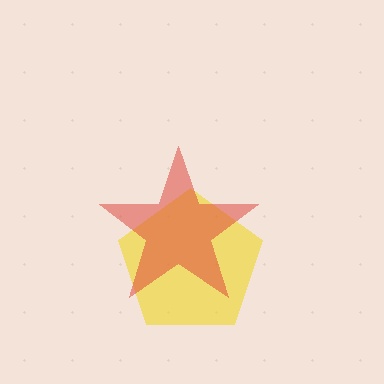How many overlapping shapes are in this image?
There are 2 overlapping shapes in the image.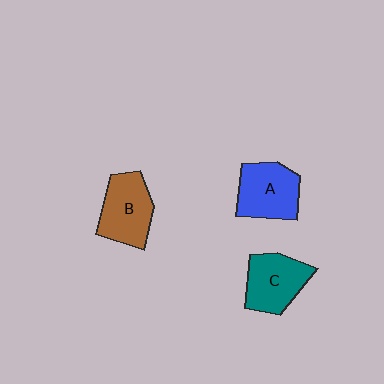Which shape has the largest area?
Shape A (blue).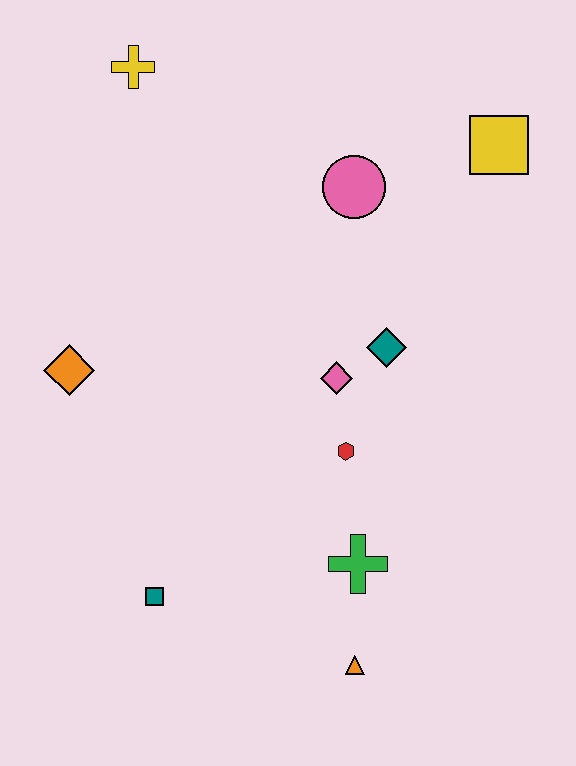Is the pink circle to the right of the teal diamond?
No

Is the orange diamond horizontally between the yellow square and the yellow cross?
No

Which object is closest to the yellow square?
The pink circle is closest to the yellow square.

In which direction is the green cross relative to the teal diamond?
The green cross is below the teal diamond.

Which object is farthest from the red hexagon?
The yellow cross is farthest from the red hexagon.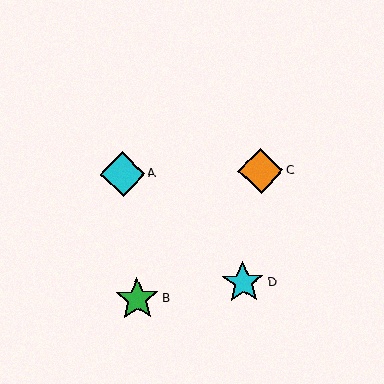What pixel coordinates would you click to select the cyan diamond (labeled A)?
Click at (123, 174) to select the cyan diamond A.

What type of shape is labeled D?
Shape D is a cyan star.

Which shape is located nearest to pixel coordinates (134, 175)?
The cyan diamond (labeled A) at (123, 174) is nearest to that location.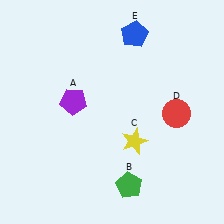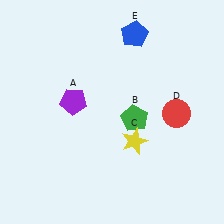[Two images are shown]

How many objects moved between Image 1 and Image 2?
1 object moved between the two images.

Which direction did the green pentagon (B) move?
The green pentagon (B) moved up.